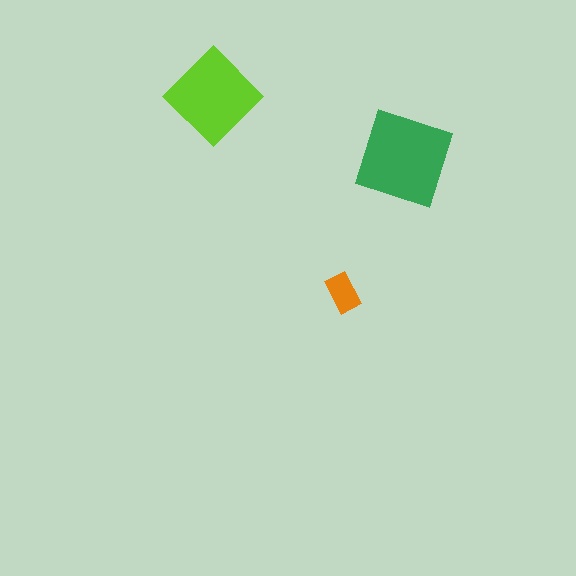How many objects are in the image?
There are 3 objects in the image.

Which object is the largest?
The green square.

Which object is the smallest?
The orange rectangle.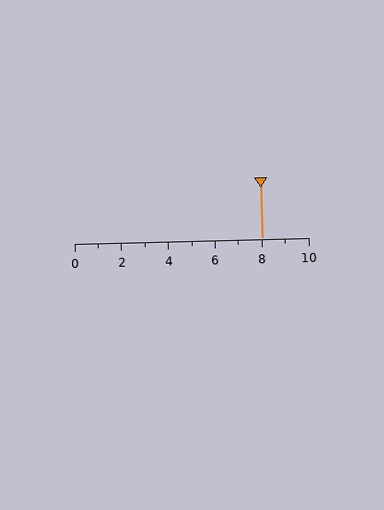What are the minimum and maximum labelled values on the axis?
The axis runs from 0 to 10.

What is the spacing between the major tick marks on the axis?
The major ticks are spaced 2 apart.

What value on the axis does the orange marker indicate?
The marker indicates approximately 8.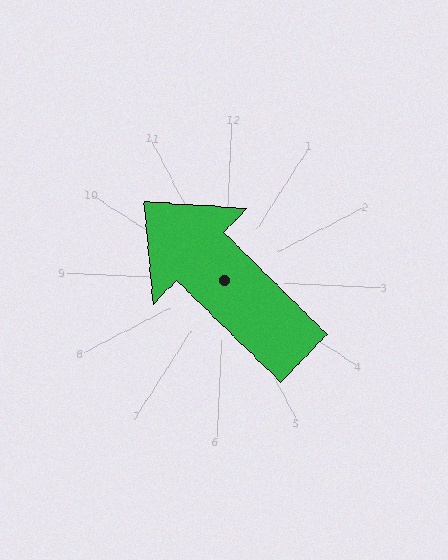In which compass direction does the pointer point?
Northwest.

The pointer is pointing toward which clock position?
Roughly 10 o'clock.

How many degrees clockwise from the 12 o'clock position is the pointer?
Approximately 312 degrees.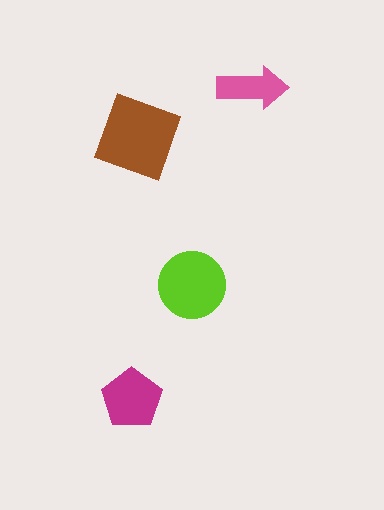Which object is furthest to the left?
The magenta pentagon is leftmost.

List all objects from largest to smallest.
The brown diamond, the lime circle, the magenta pentagon, the pink arrow.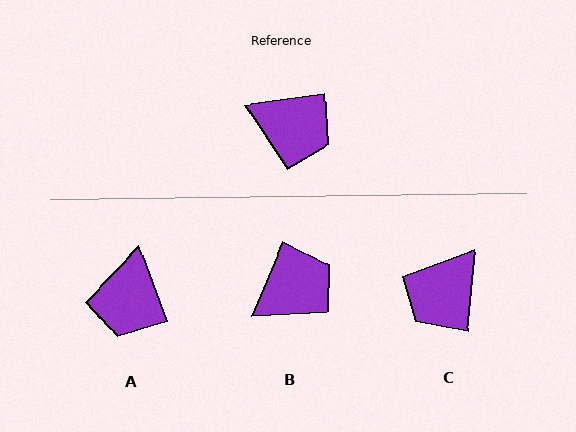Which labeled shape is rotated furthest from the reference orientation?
C, about 104 degrees away.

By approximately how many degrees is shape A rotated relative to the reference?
Approximately 78 degrees clockwise.